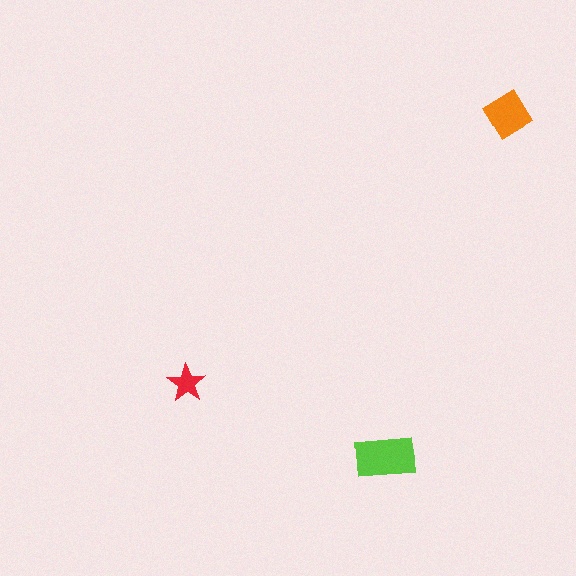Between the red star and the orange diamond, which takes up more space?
The orange diamond.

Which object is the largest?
The lime rectangle.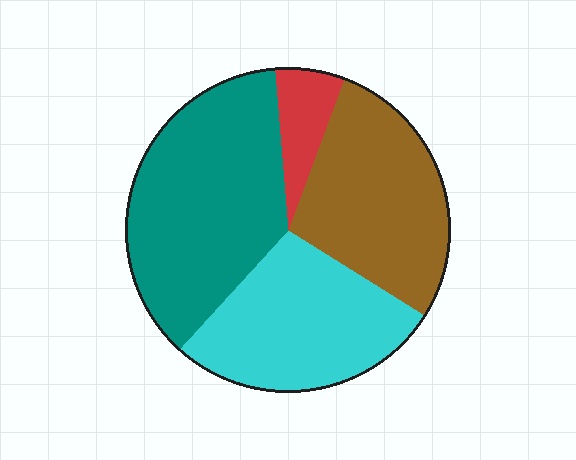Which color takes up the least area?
Red, at roughly 5%.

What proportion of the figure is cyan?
Cyan covers around 30% of the figure.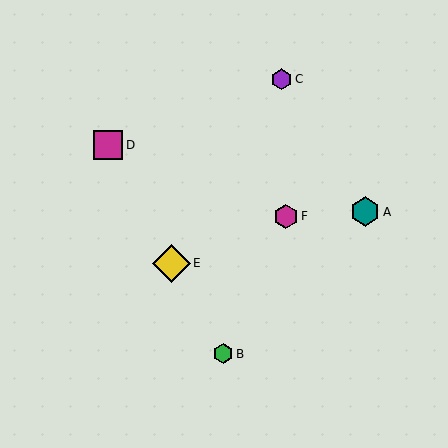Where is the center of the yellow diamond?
The center of the yellow diamond is at (172, 263).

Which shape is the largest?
The yellow diamond (labeled E) is the largest.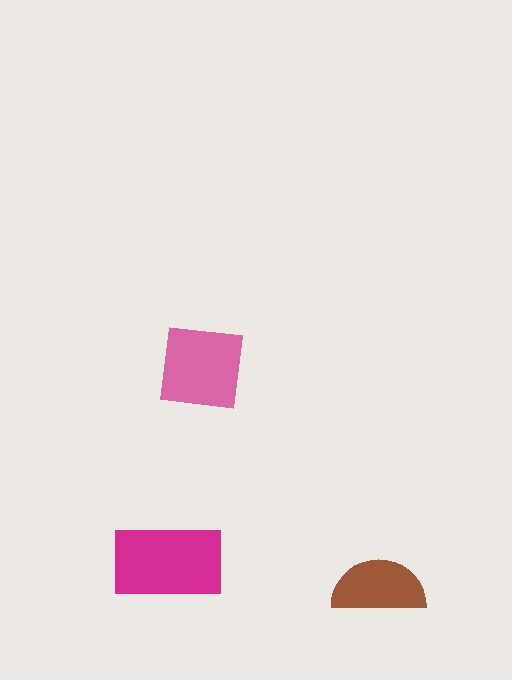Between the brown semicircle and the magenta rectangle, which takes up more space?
The magenta rectangle.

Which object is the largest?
The magenta rectangle.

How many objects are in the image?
There are 3 objects in the image.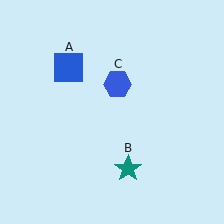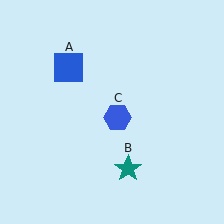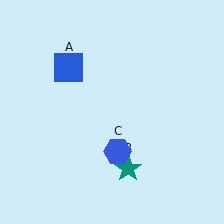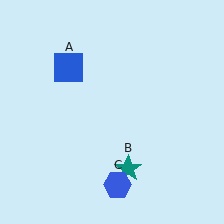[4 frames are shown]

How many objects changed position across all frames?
1 object changed position: blue hexagon (object C).